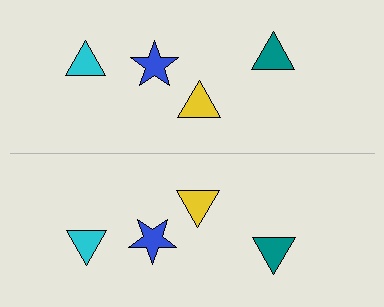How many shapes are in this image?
There are 8 shapes in this image.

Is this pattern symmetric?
Yes, this pattern has bilateral (reflection) symmetry.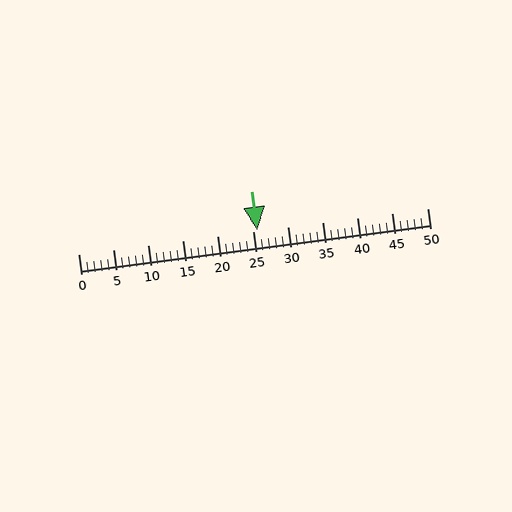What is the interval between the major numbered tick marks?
The major tick marks are spaced 5 units apart.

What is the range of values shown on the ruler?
The ruler shows values from 0 to 50.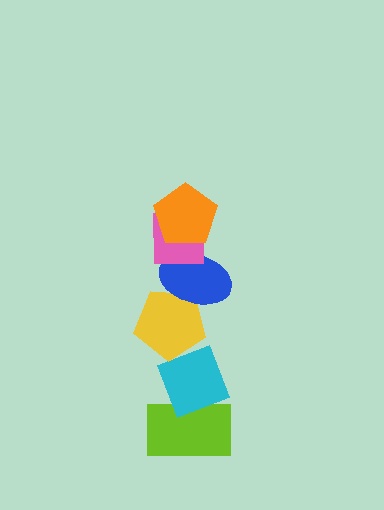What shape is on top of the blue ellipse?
The pink square is on top of the blue ellipse.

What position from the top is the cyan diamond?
The cyan diamond is 5th from the top.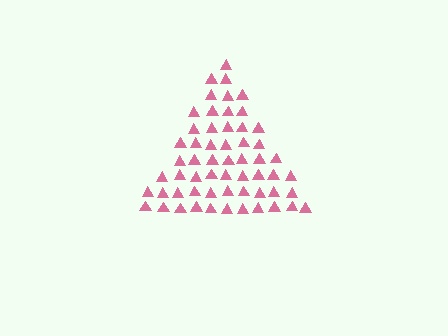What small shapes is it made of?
It is made of small triangles.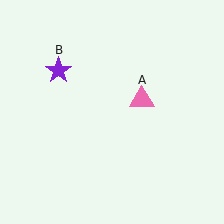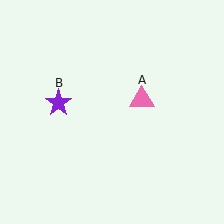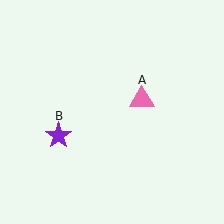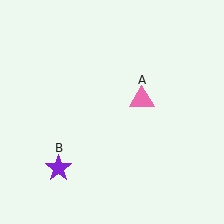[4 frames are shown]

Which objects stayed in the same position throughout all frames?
Pink triangle (object A) remained stationary.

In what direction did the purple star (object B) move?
The purple star (object B) moved down.